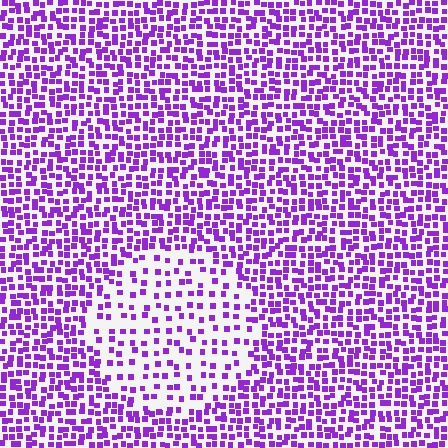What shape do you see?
I see a circle.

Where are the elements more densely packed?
The elements are more densely packed outside the circle boundary.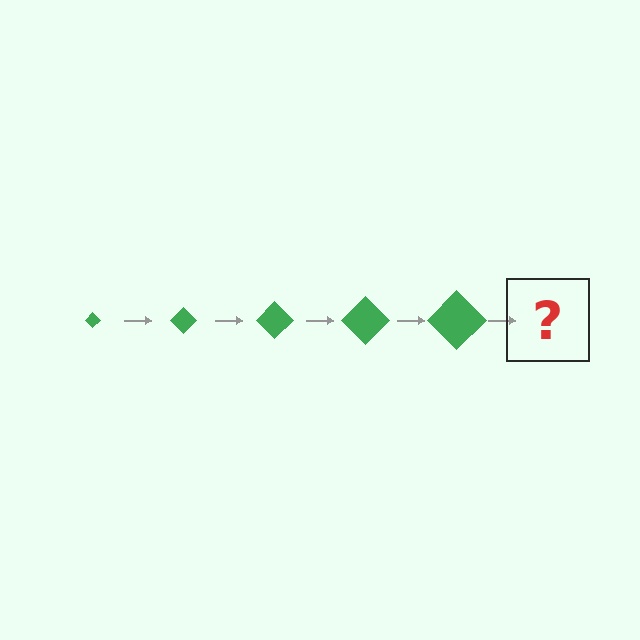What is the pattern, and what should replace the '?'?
The pattern is that the diamond gets progressively larger each step. The '?' should be a green diamond, larger than the previous one.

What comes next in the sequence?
The next element should be a green diamond, larger than the previous one.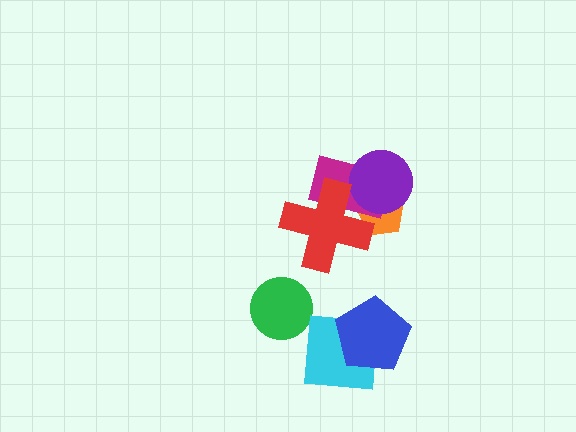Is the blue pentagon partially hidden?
No, no other shape covers it.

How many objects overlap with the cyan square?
1 object overlaps with the cyan square.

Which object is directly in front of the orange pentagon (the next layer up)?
The magenta rectangle is directly in front of the orange pentagon.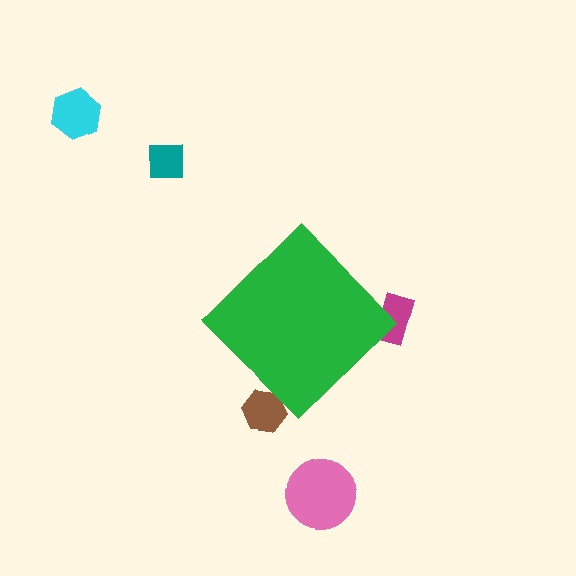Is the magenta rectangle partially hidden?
Yes, the magenta rectangle is partially hidden behind the green diamond.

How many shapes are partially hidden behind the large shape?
2 shapes are partially hidden.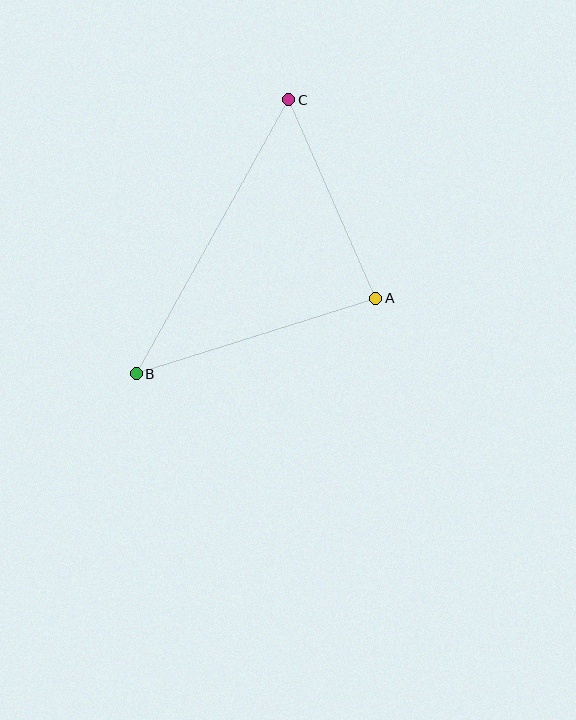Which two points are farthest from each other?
Points B and C are farthest from each other.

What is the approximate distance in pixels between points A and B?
The distance between A and B is approximately 251 pixels.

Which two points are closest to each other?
Points A and C are closest to each other.